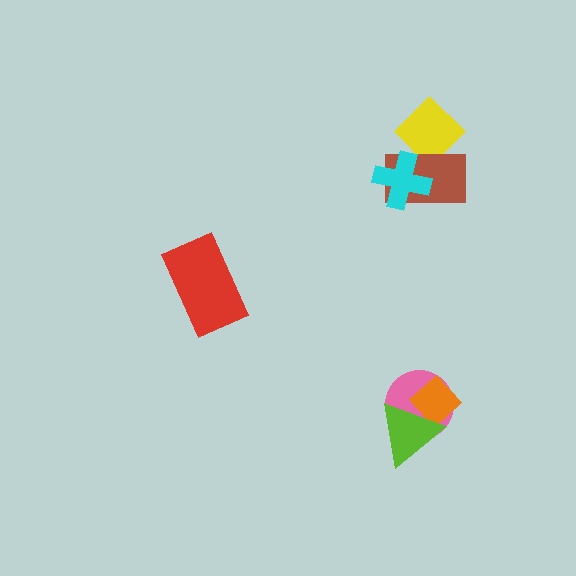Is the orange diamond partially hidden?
Yes, it is partially covered by another shape.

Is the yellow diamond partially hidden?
Yes, it is partially covered by another shape.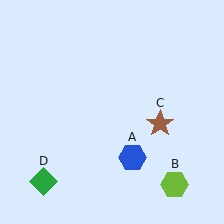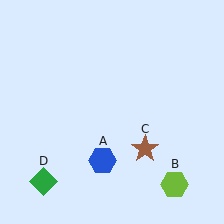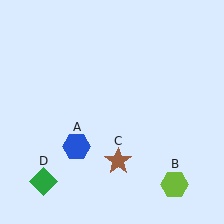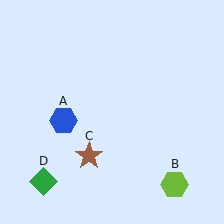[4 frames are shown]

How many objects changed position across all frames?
2 objects changed position: blue hexagon (object A), brown star (object C).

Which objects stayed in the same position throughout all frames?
Lime hexagon (object B) and green diamond (object D) remained stationary.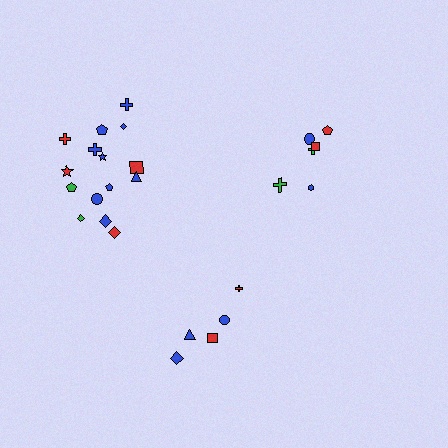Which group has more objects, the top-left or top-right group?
The top-left group.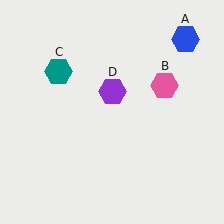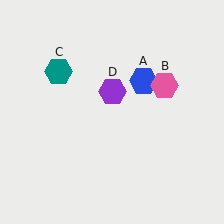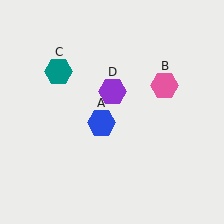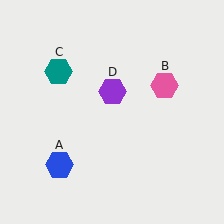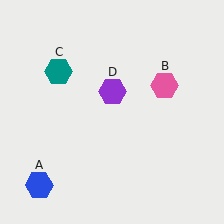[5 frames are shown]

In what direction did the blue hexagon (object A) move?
The blue hexagon (object A) moved down and to the left.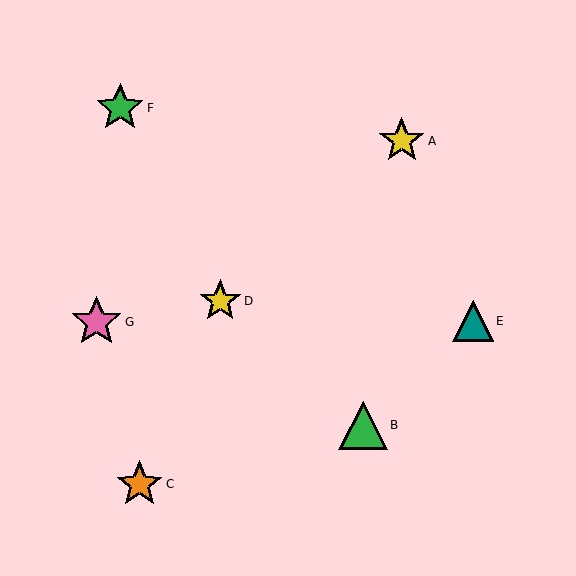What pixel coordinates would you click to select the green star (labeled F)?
Click at (120, 108) to select the green star F.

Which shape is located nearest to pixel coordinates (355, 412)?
The green triangle (labeled B) at (363, 425) is nearest to that location.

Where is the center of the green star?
The center of the green star is at (120, 108).